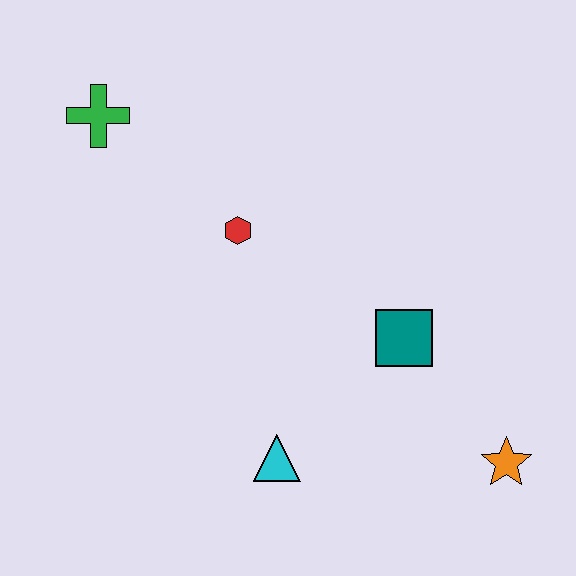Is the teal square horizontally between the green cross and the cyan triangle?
No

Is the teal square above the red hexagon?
No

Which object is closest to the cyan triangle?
The teal square is closest to the cyan triangle.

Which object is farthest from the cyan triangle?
The green cross is farthest from the cyan triangle.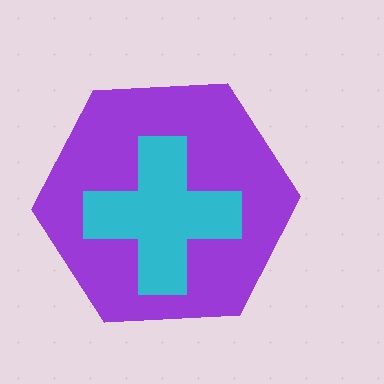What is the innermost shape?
The cyan cross.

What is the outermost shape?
The purple hexagon.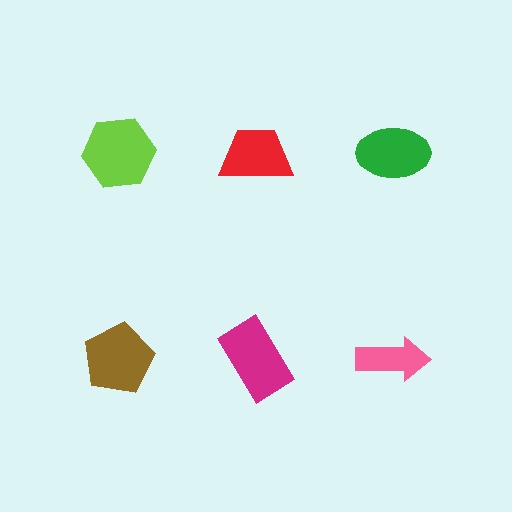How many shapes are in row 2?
3 shapes.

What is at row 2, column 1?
A brown pentagon.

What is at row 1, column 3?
A green ellipse.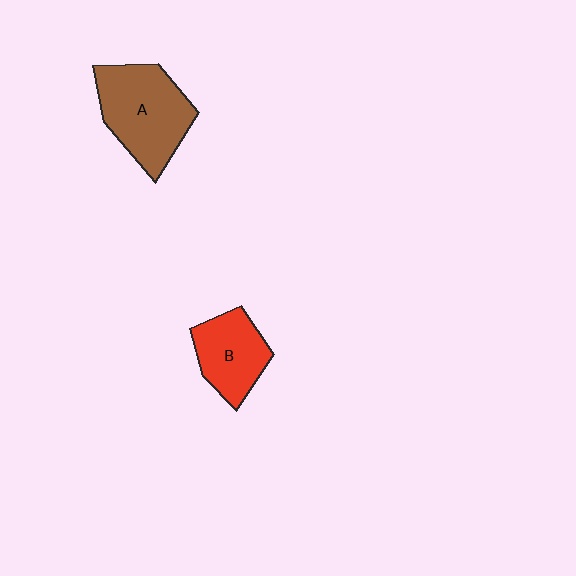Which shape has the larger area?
Shape A (brown).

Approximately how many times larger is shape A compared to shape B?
Approximately 1.5 times.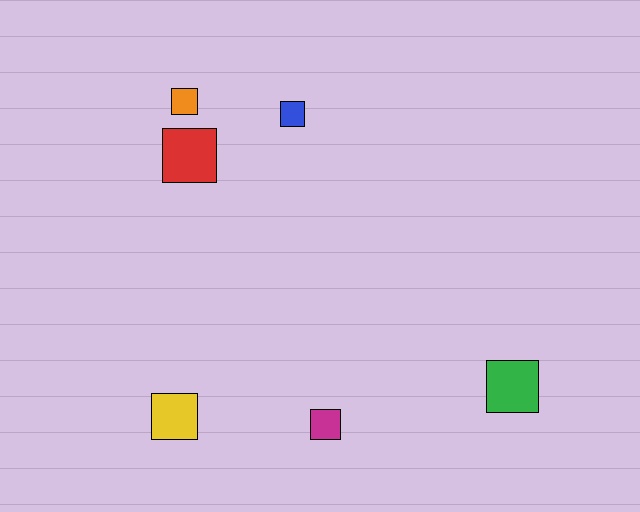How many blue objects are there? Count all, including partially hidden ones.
There is 1 blue object.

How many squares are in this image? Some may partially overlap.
There are 6 squares.